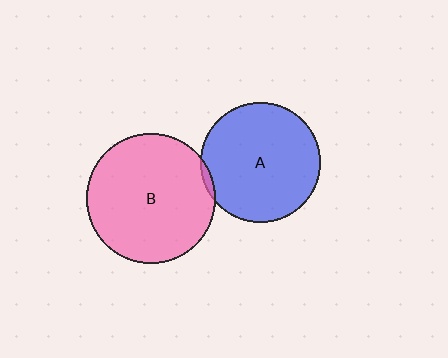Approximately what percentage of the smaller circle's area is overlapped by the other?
Approximately 5%.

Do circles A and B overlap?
Yes.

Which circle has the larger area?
Circle B (pink).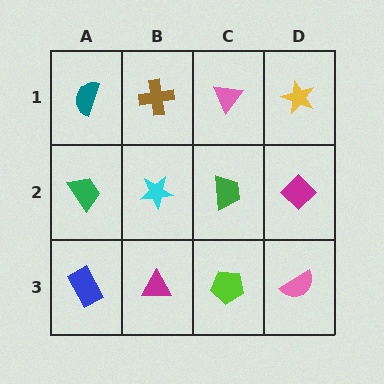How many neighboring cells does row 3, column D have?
2.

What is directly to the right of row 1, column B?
A pink triangle.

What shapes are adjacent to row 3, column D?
A magenta diamond (row 2, column D), a lime pentagon (row 3, column C).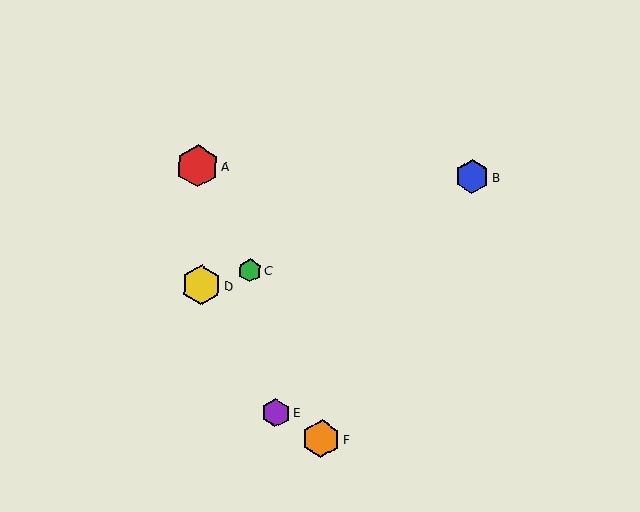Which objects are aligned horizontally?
Objects A, B are aligned horizontally.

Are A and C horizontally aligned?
No, A is at y≈166 and C is at y≈271.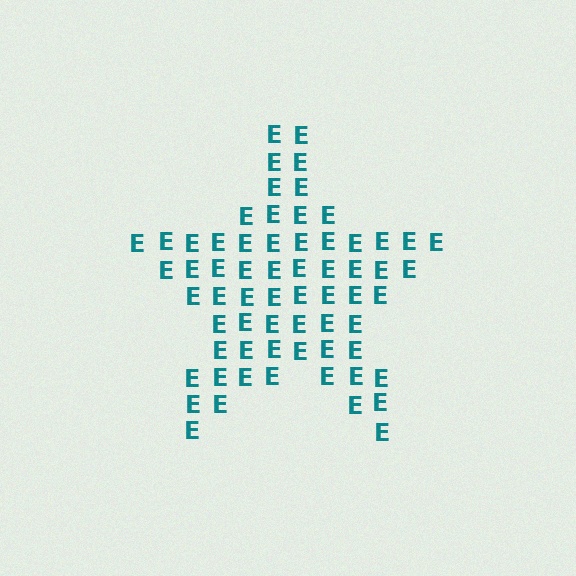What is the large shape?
The large shape is a star.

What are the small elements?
The small elements are letter E's.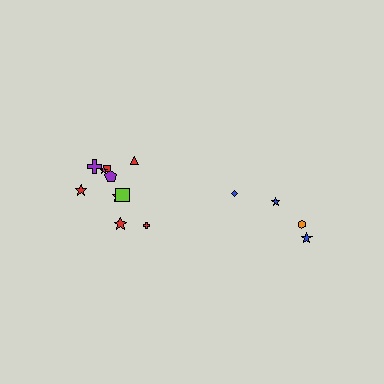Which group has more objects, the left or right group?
The left group.